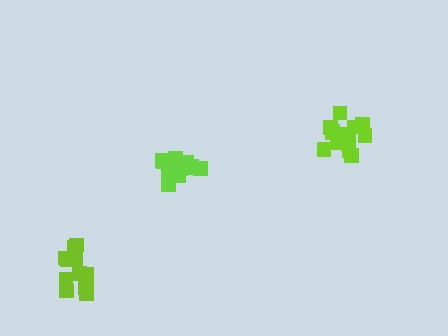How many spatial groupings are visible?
There are 3 spatial groupings.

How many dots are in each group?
Group 1: 13 dots, Group 2: 12 dots, Group 3: 15 dots (40 total).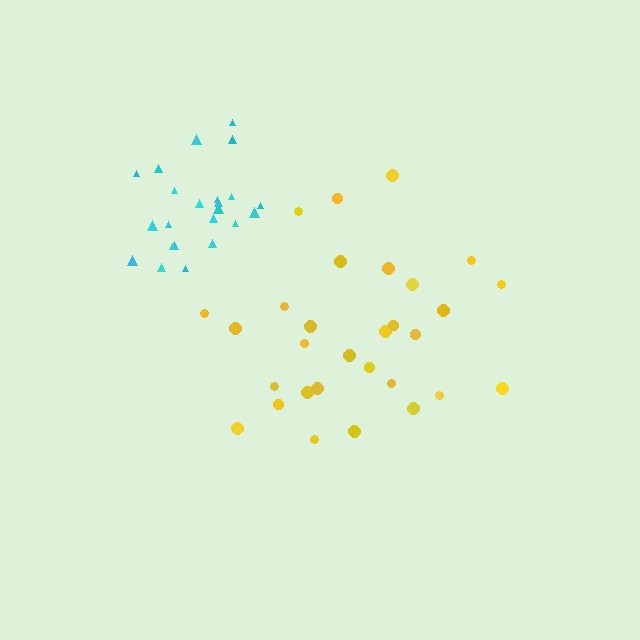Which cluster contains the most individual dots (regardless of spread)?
Yellow (30).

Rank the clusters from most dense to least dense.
cyan, yellow.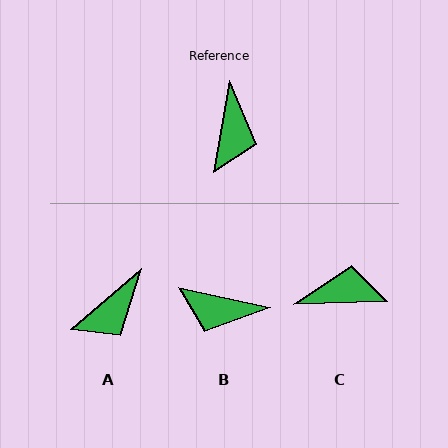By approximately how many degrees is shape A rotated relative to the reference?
Approximately 40 degrees clockwise.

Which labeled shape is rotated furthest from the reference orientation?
C, about 102 degrees away.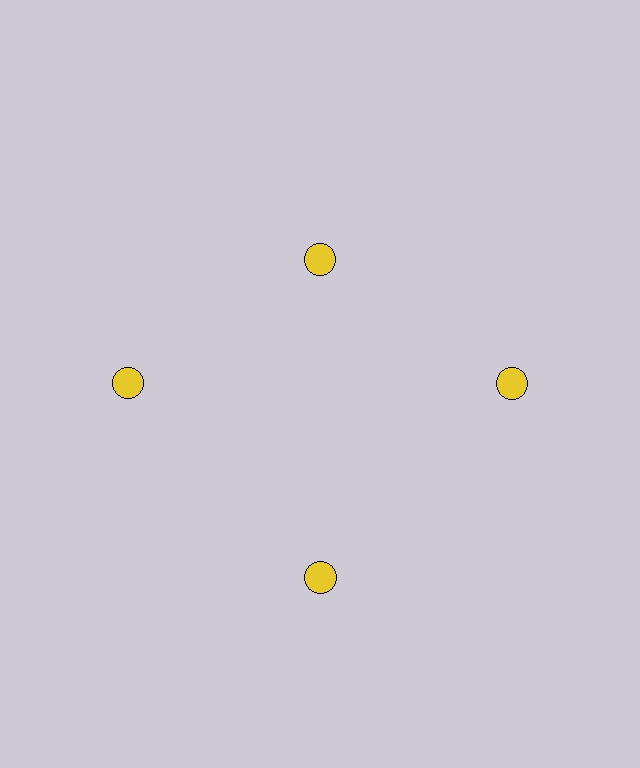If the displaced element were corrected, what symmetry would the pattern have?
It would have 4-fold rotational symmetry — the pattern would map onto itself every 90 degrees.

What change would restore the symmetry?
The symmetry would be restored by moving it outward, back onto the ring so that all 4 circles sit at equal angles and equal distance from the center.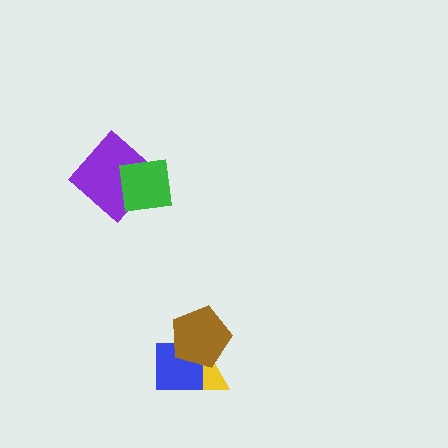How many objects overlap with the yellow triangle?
2 objects overlap with the yellow triangle.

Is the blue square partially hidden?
Yes, it is partially covered by another shape.